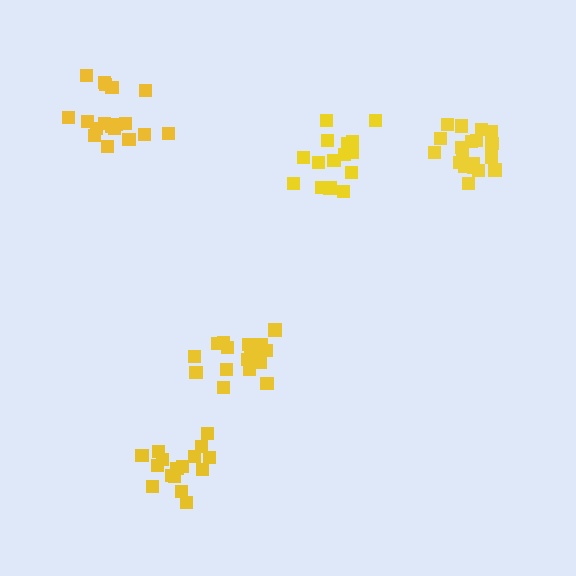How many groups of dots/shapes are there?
There are 5 groups.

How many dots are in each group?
Group 1: 20 dots, Group 2: 19 dots, Group 3: 18 dots, Group 4: 15 dots, Group 5: 16 dots (88 total).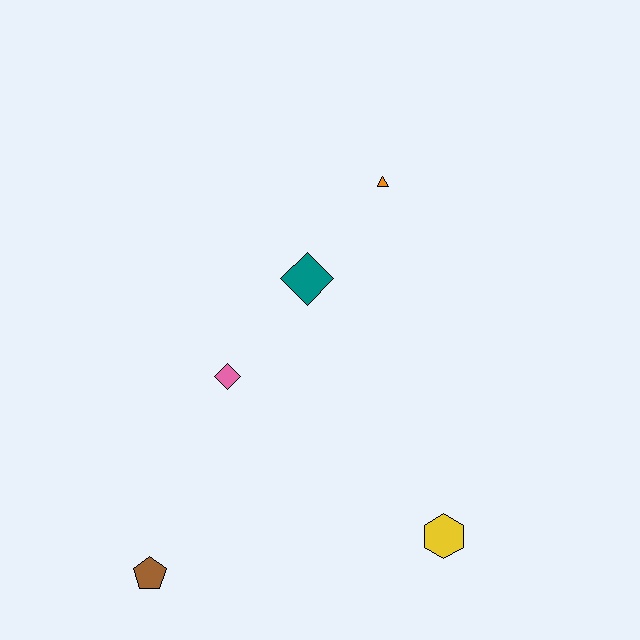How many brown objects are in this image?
There is 1 brown object.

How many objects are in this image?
There are 5 objects.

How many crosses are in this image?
There are no crosses.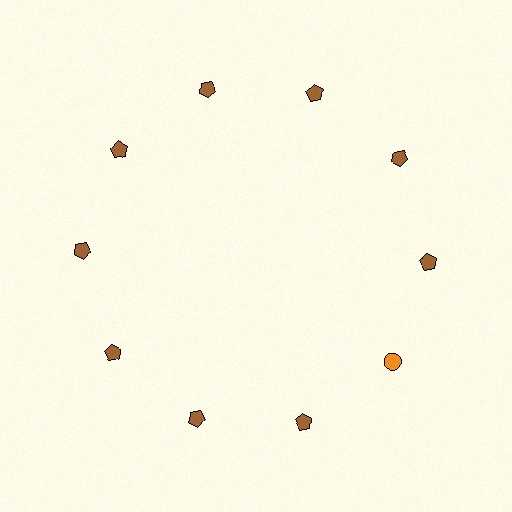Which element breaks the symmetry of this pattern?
The orange circle at roughly the 4 o'clock position breaks the symmetry. All other shapes are brown pentagons.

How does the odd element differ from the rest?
It differs in both color (orange instead of brown) and shape (circle instead of pentagon).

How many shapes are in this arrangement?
There are 10 shapes arranged in a ring pattern.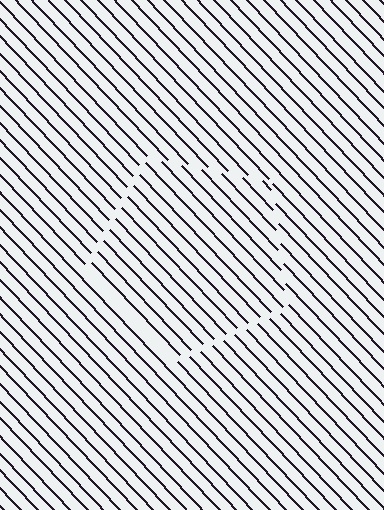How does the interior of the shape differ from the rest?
The interior of the shape contains the same grating, shifted by half a period — the contour is defined by the phase discontinuity where line-ends from the inner and outer gratings abut.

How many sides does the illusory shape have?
5 sides — the line-ends trace a pentagon.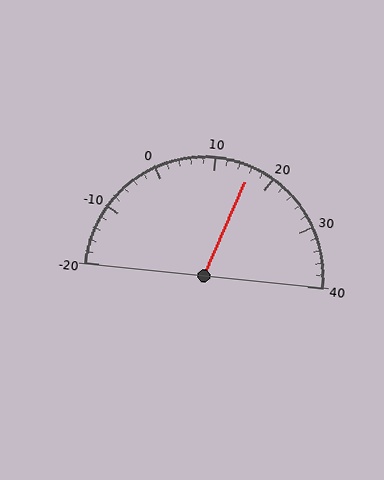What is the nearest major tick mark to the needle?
The nearest major tick mark is 20.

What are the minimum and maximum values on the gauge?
The gauge ranges from -20 to 40.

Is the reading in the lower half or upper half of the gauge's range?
The reading is in the upper half of the range (-20 to 40).